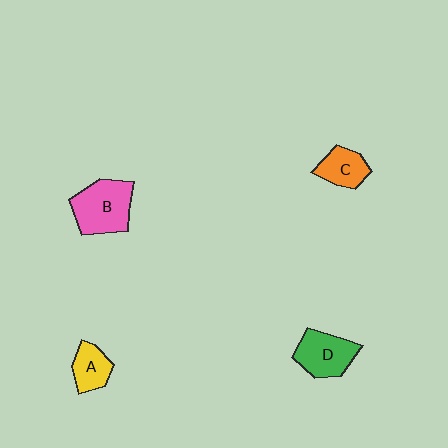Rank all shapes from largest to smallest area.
From largest to smallest: B (pink), D (green), C (orange), A (yellow).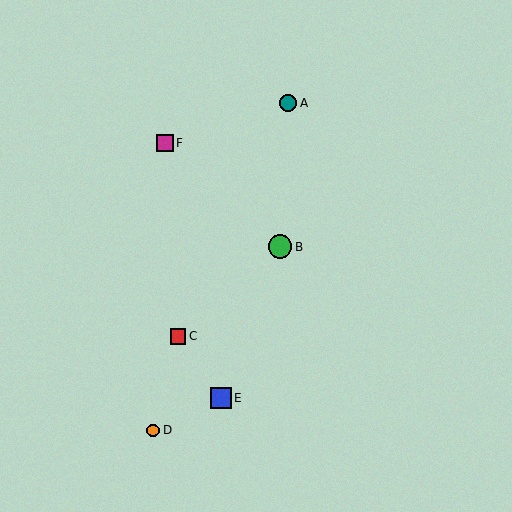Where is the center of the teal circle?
The center of the teal circle is at (288, 103).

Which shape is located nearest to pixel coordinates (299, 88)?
The teal circle (labeled A) at (288, 103) is nearest to that location.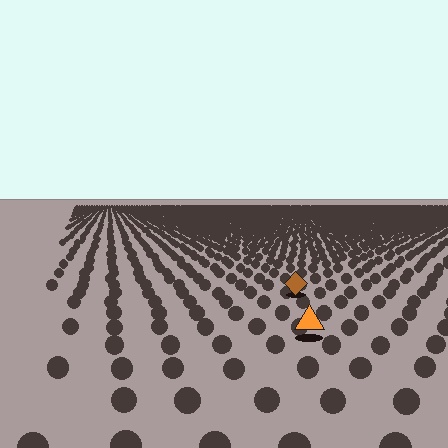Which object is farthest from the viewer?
The brown diamond is farthest from the viewer. It appears smaller and the ground texture around it is denser.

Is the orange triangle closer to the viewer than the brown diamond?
Yes. The orange triangle is closer — you can tell from the texture gradient: the ground texture is coarser near it.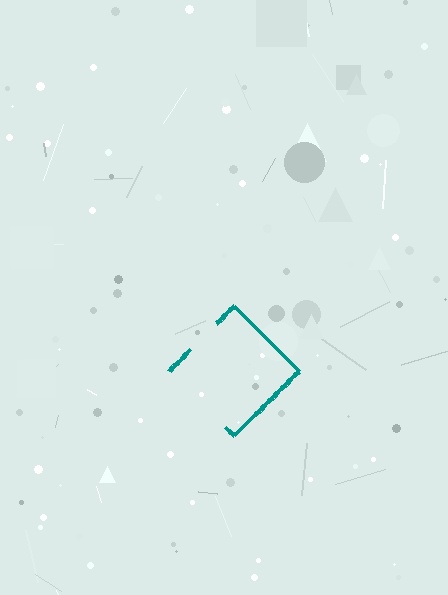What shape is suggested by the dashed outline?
The dashed outline suggests a diamond.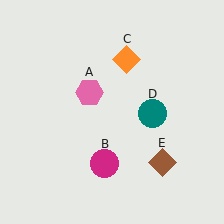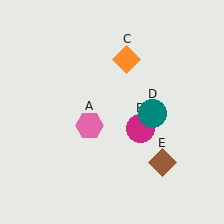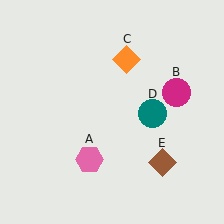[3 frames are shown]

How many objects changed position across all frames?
2 objects changed position: pink hexagon (object A), magenta circle (object B).